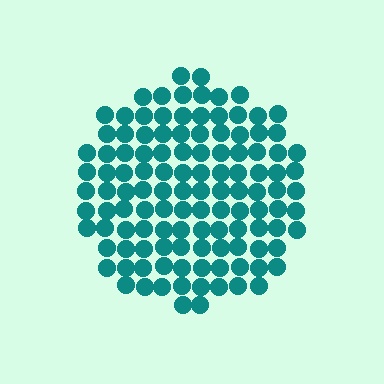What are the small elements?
The small elements are circles.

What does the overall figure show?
The overall figure shows a circle.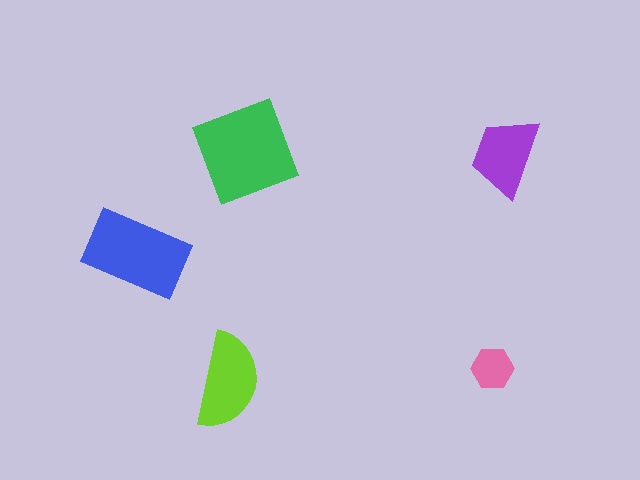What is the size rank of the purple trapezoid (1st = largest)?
4th.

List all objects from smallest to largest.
The pink hexagon, the purple trapezoid, the lime semicircle, the blue rectangle, the green square.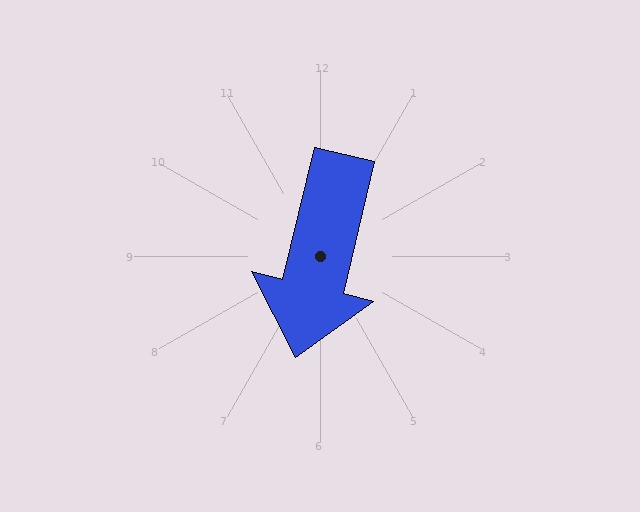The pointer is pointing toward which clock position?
Roughly 6 o'clock.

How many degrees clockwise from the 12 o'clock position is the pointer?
Approximately 194 degrees.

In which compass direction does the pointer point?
South.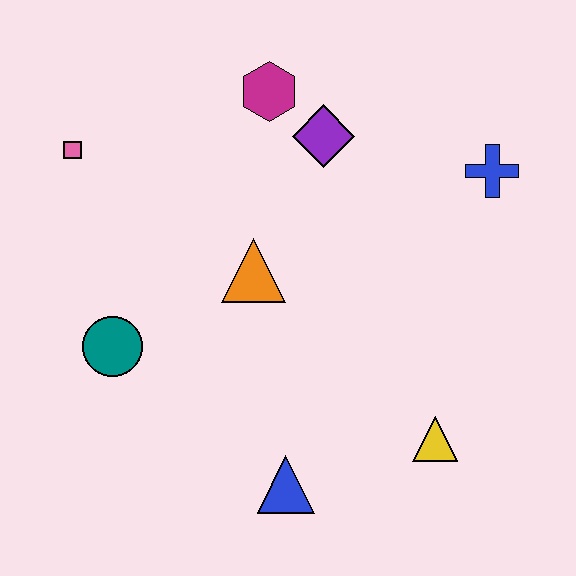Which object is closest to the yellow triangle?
The blue triangle is closest to the yellow triangle.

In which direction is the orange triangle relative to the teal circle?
The orange triangle is to the right of the teal circle.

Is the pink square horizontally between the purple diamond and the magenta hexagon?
No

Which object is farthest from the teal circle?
The blue cross is farthest from the teal circle.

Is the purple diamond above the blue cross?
Yes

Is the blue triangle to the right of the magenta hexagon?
Yes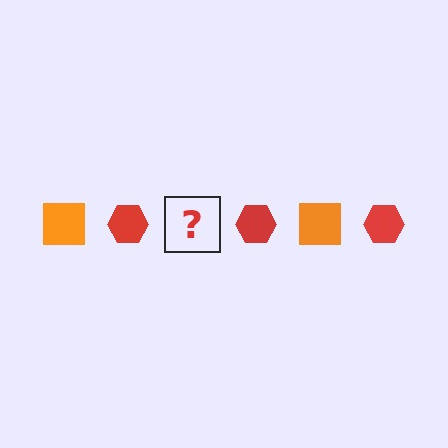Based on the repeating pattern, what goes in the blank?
The blank should be an orange square.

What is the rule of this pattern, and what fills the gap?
The rule is that the pattern alternates between orange square and red hexagon. The gap should be filled with an orange square.